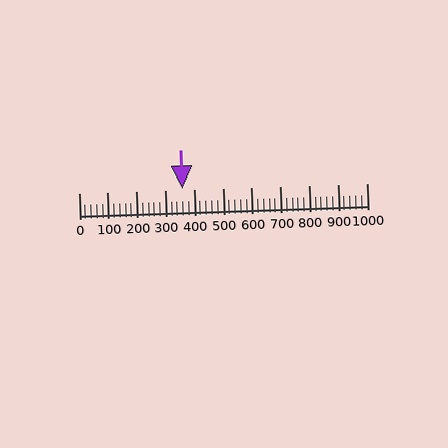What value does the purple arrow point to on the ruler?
The purple arrow points to approximately 360.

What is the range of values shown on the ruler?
The ruler shows values from 0 to 1000.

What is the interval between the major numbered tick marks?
The major tick marks are spaced 100 units apart.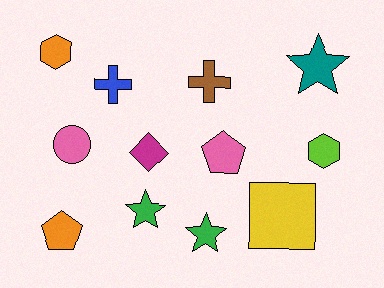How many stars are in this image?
There are 3 stars.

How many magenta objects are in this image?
There is 1 magenta object.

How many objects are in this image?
There are 12 objects.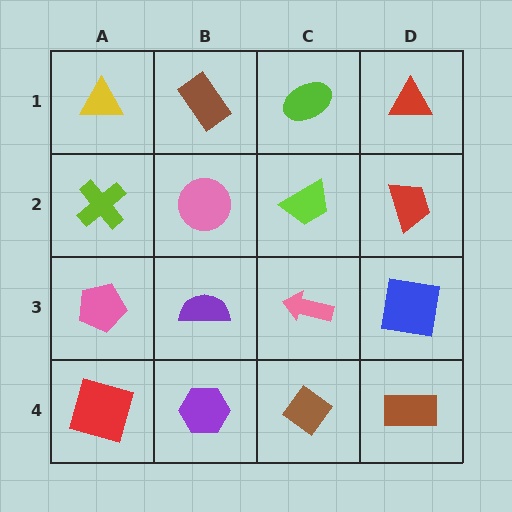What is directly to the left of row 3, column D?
A pink arrow.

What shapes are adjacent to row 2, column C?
A lime ellipse (row 1, column C), a pink arrow (row 3, column C), a pink circle (row 2, column B), a red trapezoid (row 2, column D).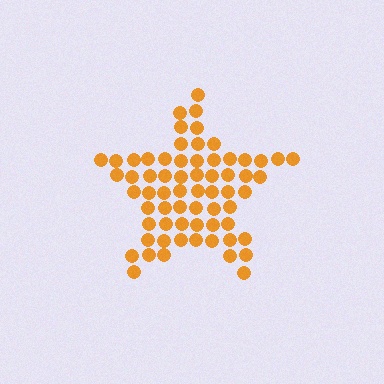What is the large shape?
The large shape is a star.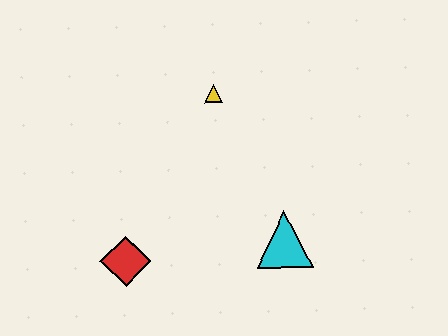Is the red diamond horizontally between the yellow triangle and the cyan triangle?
No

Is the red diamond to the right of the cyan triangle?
No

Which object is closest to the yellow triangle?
The cyan triangle is closest to the yellow triangle.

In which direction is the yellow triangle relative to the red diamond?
The yellow triangle is above the red diamond.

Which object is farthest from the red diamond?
The yellow triangle is farthest from the red diamond.